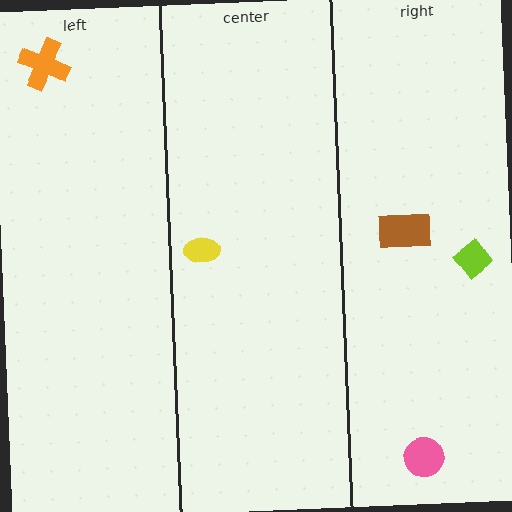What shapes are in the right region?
The pink circle, the brown rectangle, the lime diamond.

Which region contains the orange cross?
The left region.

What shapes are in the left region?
The orange cross.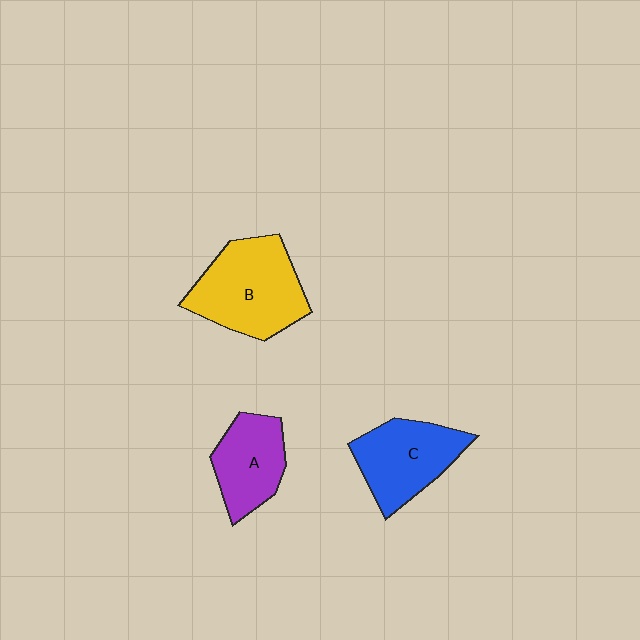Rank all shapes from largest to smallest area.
From largest to smallest: B (yellow), C (blue), A (purple).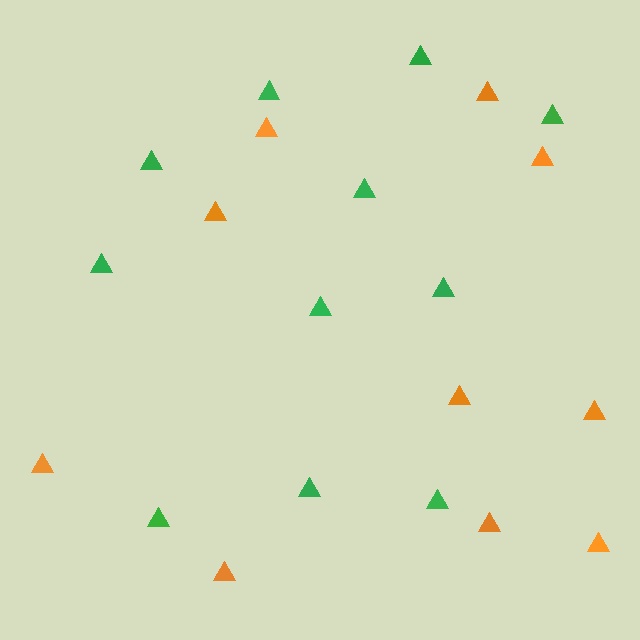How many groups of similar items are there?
There are 2 groups: one group of orange triangles (10) and one group of green triangles (11).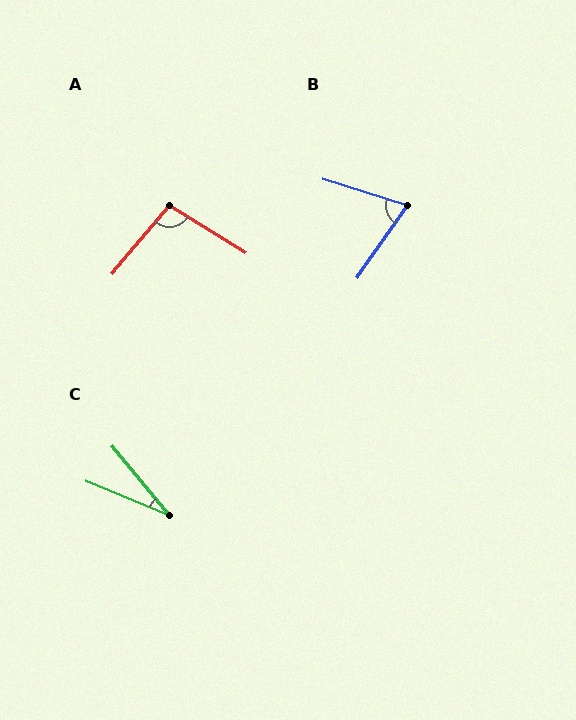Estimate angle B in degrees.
Approximately 73 degrees.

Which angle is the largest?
A, at approximately 98 degrees.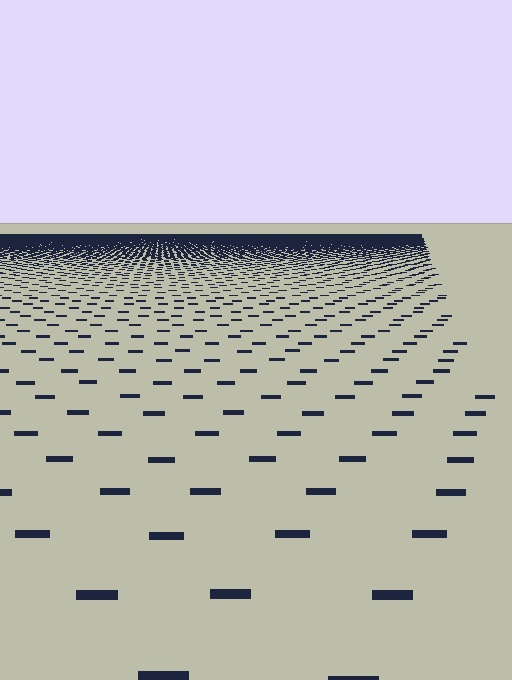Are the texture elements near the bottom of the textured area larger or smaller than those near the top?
Larger. Near the bottom, elements are closer to the viewer and appear at a bigger on-screen size.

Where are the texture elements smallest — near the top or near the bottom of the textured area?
Near the top.